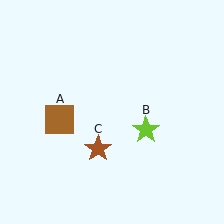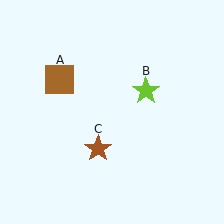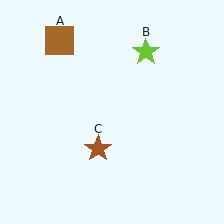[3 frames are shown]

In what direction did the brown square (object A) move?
The brown square (object A) moved up.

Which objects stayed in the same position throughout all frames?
Brown star (object C) remained stationary.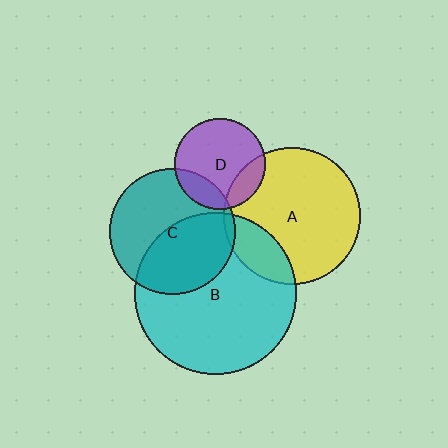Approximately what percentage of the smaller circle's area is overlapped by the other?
Approximately 20%.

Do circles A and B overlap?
Yes.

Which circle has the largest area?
Circle B (cyan).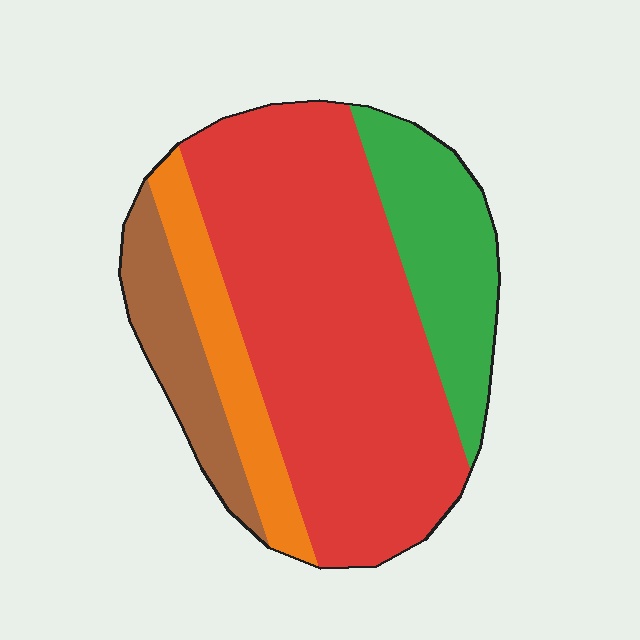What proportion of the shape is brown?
Brown takes up less than a quarter of the shape.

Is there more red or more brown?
Red.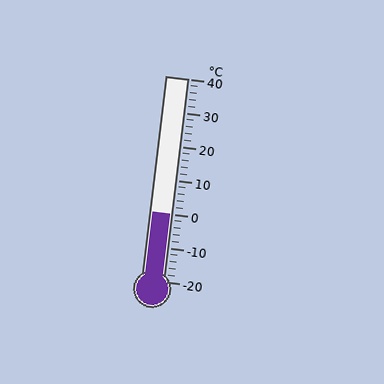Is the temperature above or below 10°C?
The temperature is below 10°C.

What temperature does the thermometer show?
The thermometer shows approximately 0°C.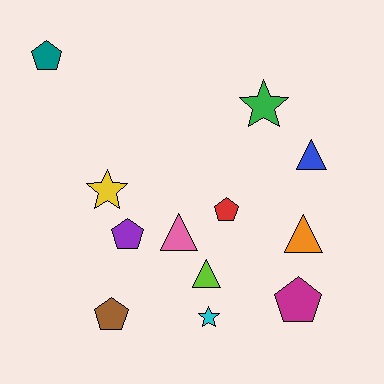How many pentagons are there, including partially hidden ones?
There are 5 pentagons.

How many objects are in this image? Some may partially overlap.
There are 12 objects.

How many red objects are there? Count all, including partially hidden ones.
There is 1 red object.